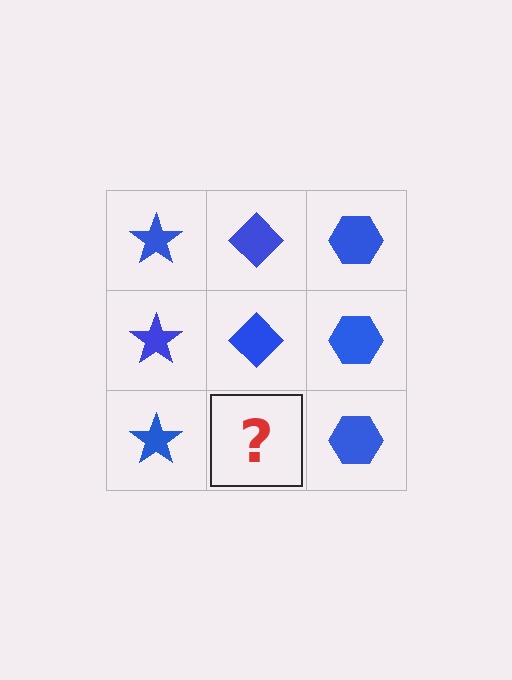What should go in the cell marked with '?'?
The missing cell should contain a blue diamond.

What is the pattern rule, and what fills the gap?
The rule is that each column has a consistent shape. The gap should be filled with a blue diamond.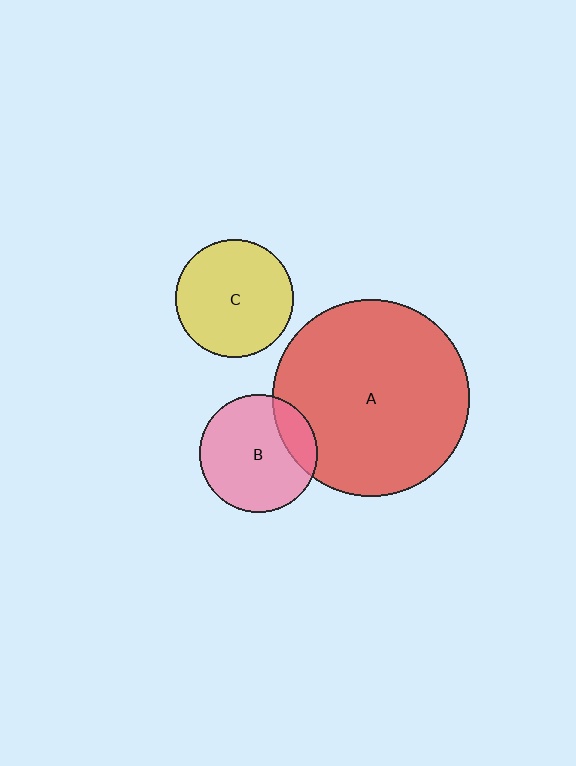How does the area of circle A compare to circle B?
Approximately 2.8 times.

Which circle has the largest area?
Circle A (red).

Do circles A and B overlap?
Yes.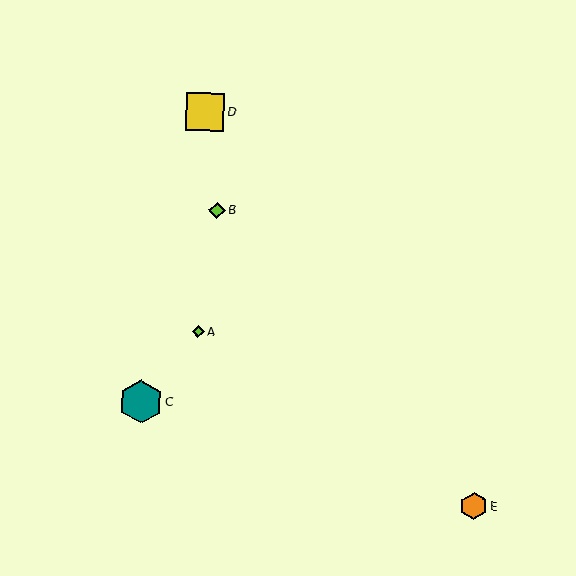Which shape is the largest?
The teal hexagon (labeled C) is the largest.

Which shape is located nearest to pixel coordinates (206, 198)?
The lime diamond (labeled B) at (217, 210) is nearest to that location.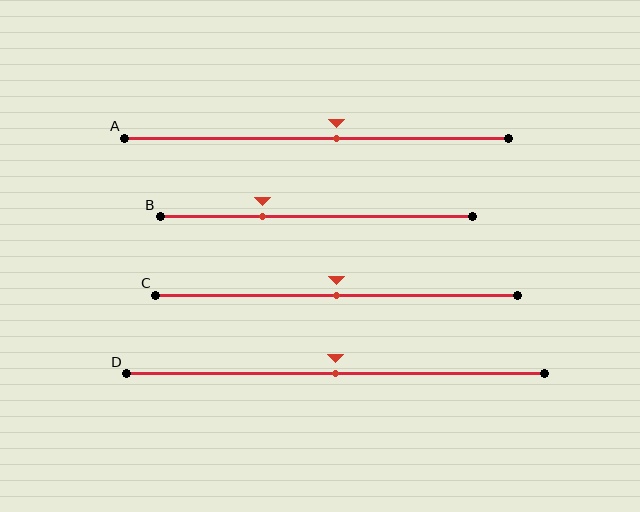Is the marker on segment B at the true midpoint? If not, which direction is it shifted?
No, the marker on segment B is shifted to the left by about 17% of the segment length.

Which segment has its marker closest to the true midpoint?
Segment C has its marker closest to the true midpoint.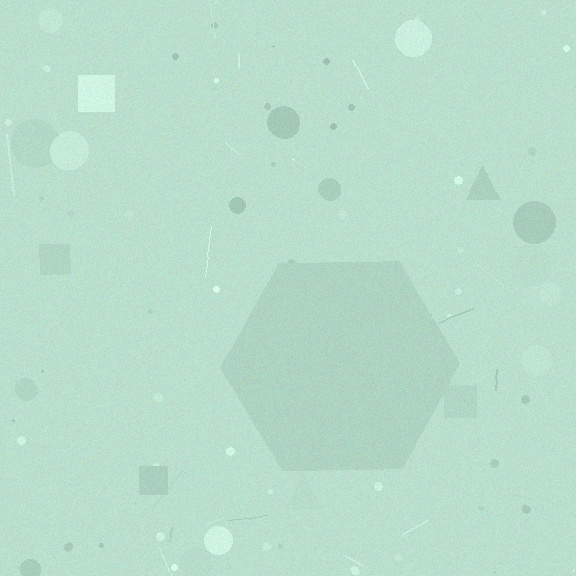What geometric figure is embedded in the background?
A hexagon is embedded in the background.